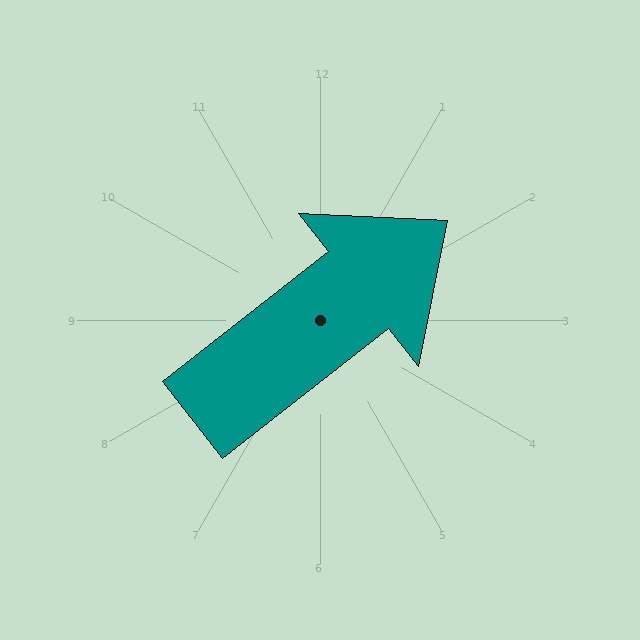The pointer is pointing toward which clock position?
Roughly 2 o'clock.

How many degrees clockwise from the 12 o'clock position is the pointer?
Approximately 52 degrees.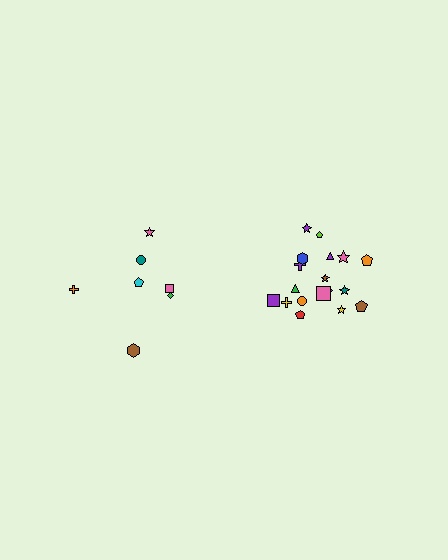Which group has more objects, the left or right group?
The right group.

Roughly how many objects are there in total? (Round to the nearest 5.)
Roughly 25 objects in total.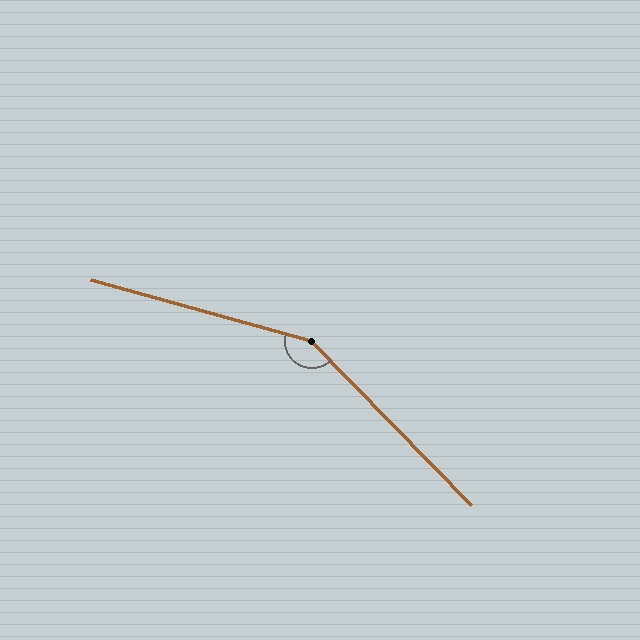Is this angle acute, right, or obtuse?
It is obtuse.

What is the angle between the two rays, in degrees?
Approximately 150 degrees.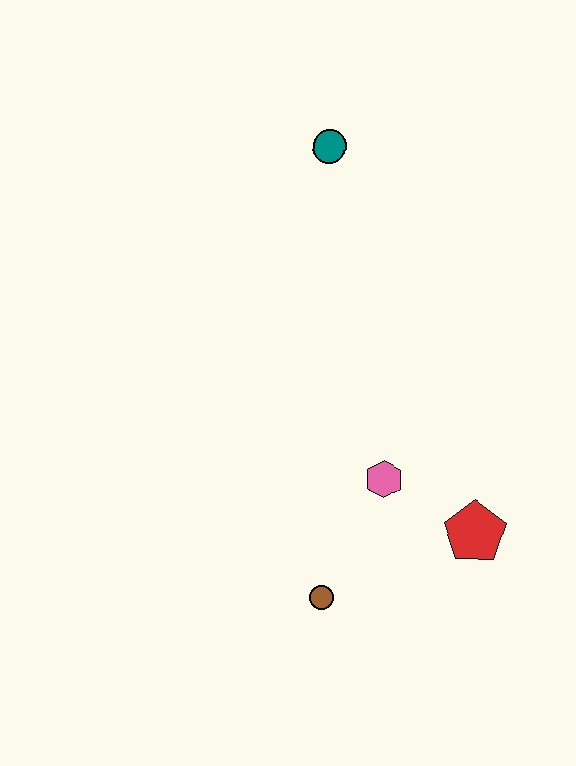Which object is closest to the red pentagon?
The pink hexagon is closest to the red pentagon.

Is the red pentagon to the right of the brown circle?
Yes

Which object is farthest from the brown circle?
The teal circle is farthest from the brown circle.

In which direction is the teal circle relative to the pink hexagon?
The teal circle is above the pink hexagon.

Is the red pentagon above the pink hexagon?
No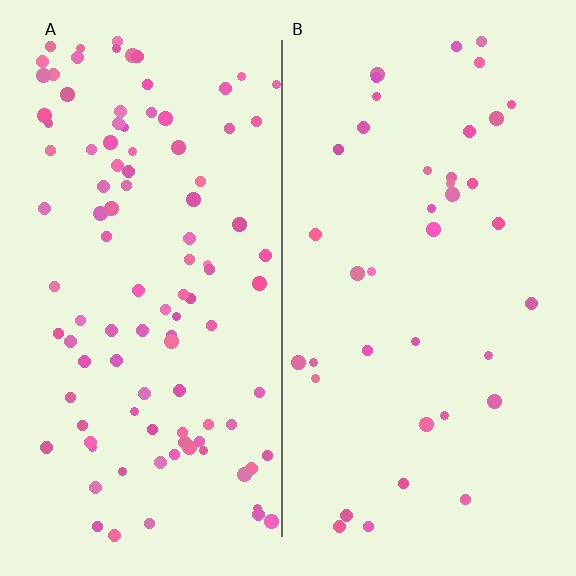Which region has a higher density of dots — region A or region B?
A (the left).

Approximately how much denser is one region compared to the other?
Approximately 2.6× — region A over region B.